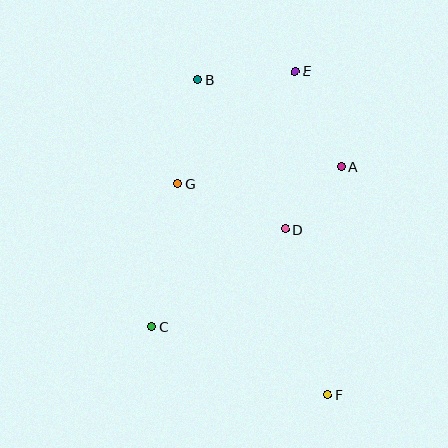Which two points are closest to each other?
Points A and D are closest to each other.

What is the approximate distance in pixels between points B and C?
The distance between B and C is approximately 251 pixels.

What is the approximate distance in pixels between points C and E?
The distance between C and E is approximately 294 pixels.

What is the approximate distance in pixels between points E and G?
The distance between E and G is approximately 163 pixels.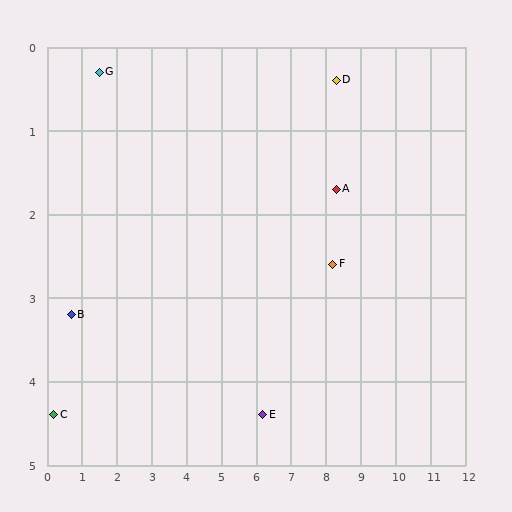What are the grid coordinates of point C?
Point C is at approximately (0.2, 4.4).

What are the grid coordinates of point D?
Point D is at approximately (8.3, 0.4).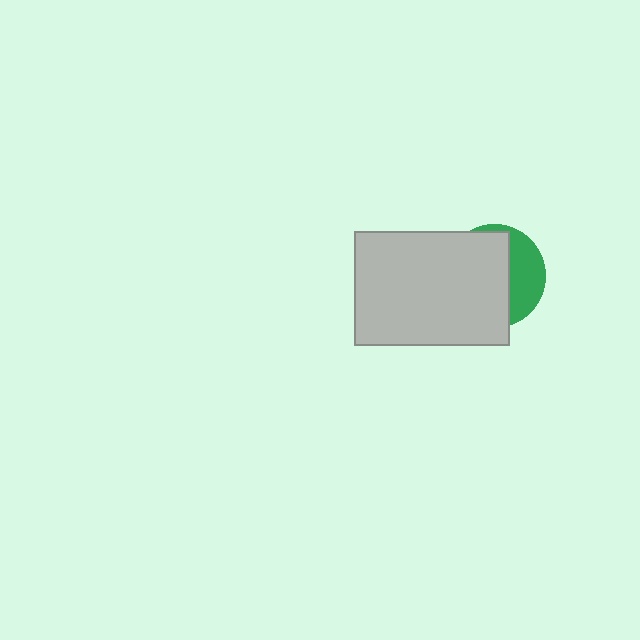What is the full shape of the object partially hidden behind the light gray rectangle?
The partially hidden object is a green circle.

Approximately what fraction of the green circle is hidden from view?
Roughly 65% of the green circle is hidden behind the light gray rectangle.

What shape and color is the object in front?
The object in front is a light gray rectangle.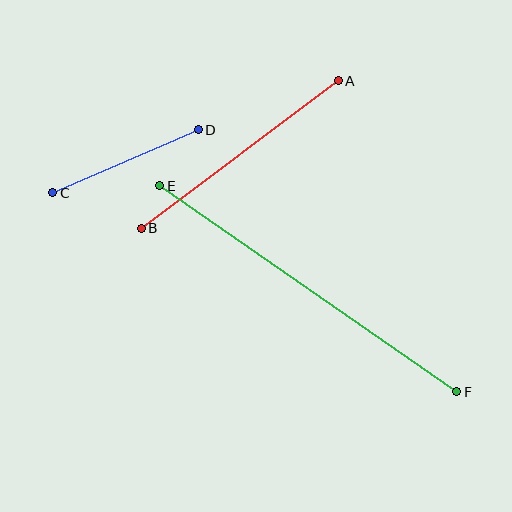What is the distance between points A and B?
The distance is approximately 246 pixels.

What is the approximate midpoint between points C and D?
The midpoint is at approximately (125, 161) pixels.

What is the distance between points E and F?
The distance is approximately 361 pixels.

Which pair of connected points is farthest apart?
Points E and F are farthest apart.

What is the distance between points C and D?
The distance is approximately 158 pixels.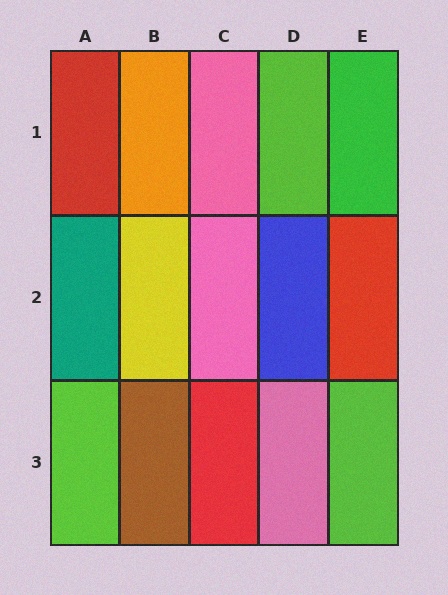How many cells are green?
1 cell is green.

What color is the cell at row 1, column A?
Red.